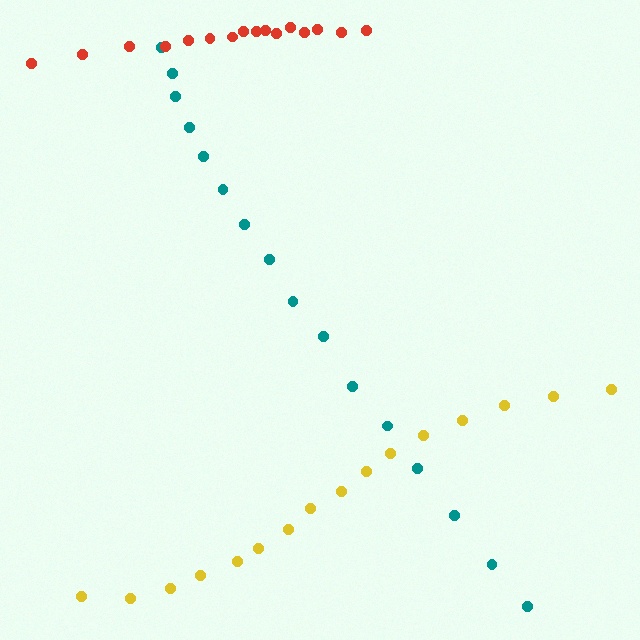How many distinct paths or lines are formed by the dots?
There are 3 distinct paths.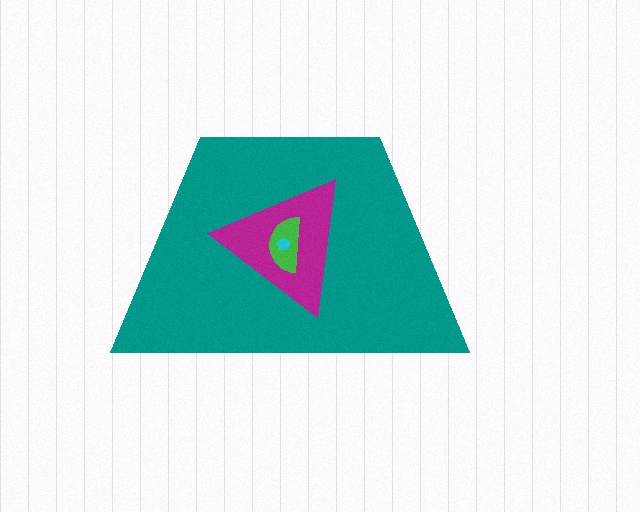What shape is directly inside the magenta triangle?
The green semicircle.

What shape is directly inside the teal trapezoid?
The magenta triangle.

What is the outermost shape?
The teal trapezoid.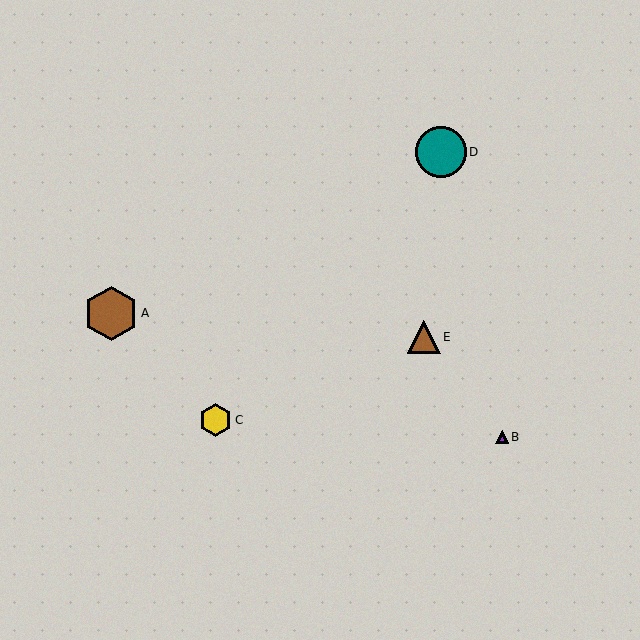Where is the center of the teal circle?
The center of the teal circle is at (441, 152).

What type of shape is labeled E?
Shape E is a brown triangle.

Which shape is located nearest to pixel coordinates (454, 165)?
The teal circle (labeled D) at (441, 152) is nearest to that location.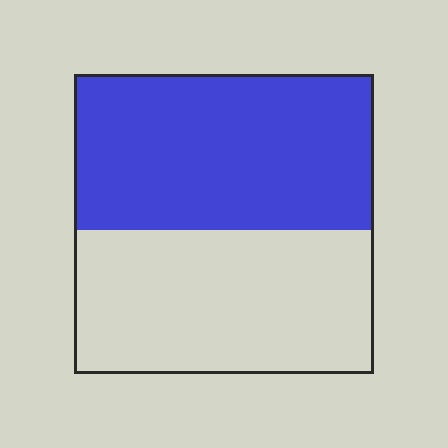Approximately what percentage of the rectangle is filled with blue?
Approximately 50%.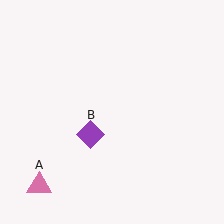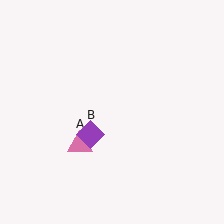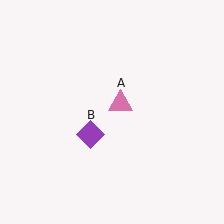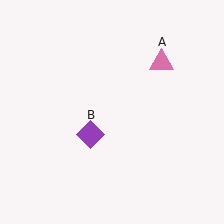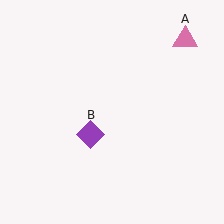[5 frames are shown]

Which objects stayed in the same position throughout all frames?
Purple diamond (object B) remained stationary.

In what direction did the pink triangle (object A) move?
The pink triangle (object A) moved up and to the right.